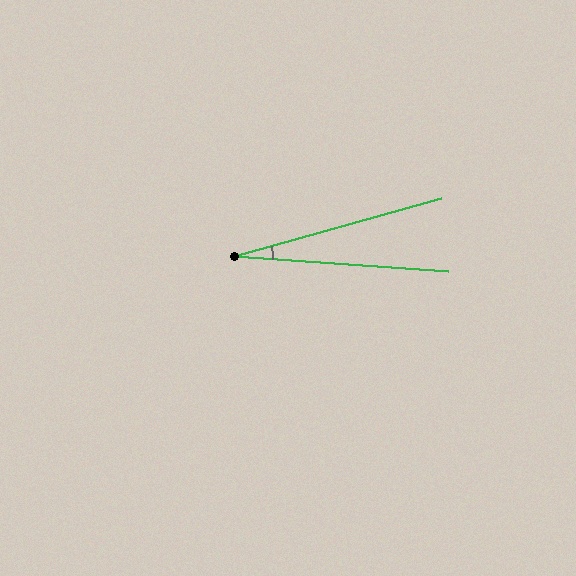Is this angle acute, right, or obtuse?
It is acute.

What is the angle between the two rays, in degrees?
Approximately 20 degrees.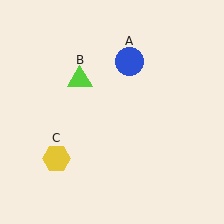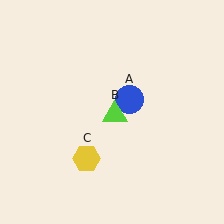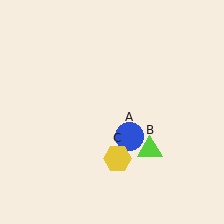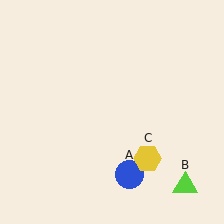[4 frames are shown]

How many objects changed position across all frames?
3 objects changed position: blue circle (object A), lime triangle (object B), yellow hexagon (object C).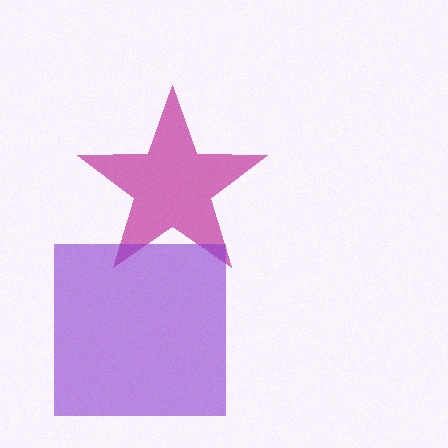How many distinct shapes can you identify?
There are 2 distinct shapes: a magenta star, a purple square.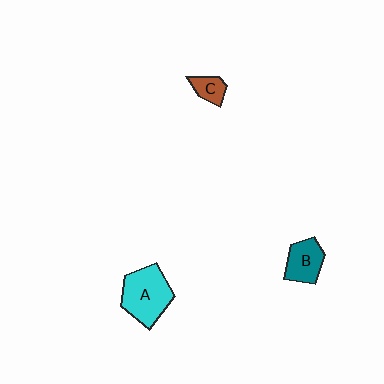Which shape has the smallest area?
Shape C (brown).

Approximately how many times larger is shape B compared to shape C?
Approximately 1.8 times.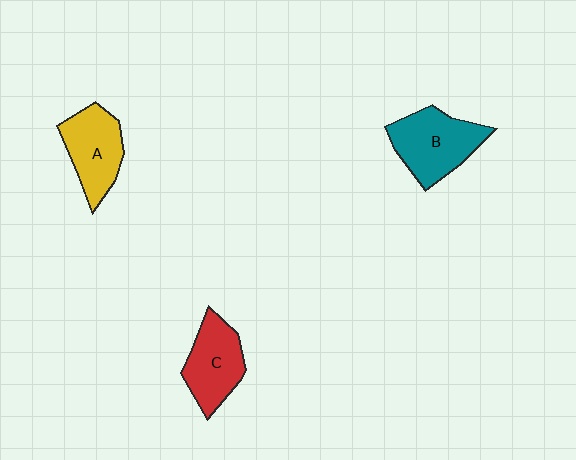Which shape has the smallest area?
Shape C (red).